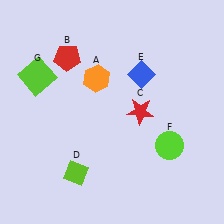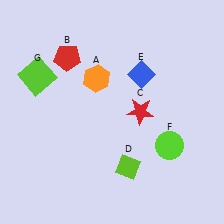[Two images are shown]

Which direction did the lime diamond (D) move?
The lime diamond (D) moved right.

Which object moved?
The lime diamond (D) moved right.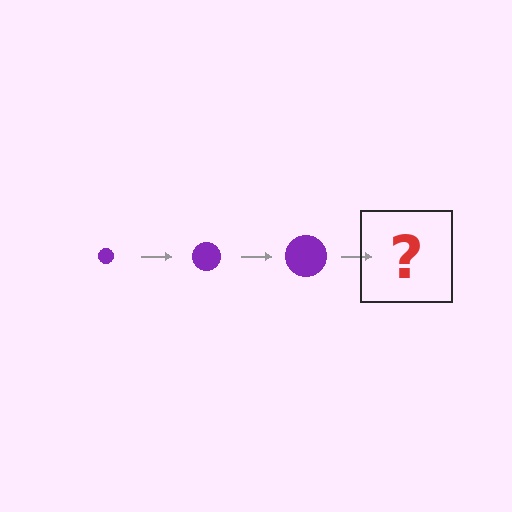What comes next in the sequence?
The next element should be a purple circle, larger than the previous one.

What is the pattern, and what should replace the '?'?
The pattern is that the circle gets progressively larger each step. The '?' should be a purple circle, larger than the previous one.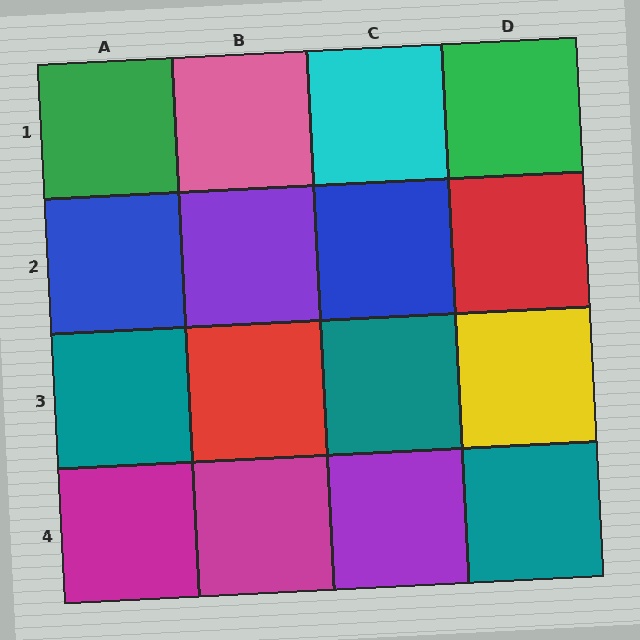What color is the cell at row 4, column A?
Magenta.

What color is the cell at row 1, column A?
Green.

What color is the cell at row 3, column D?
Yellow.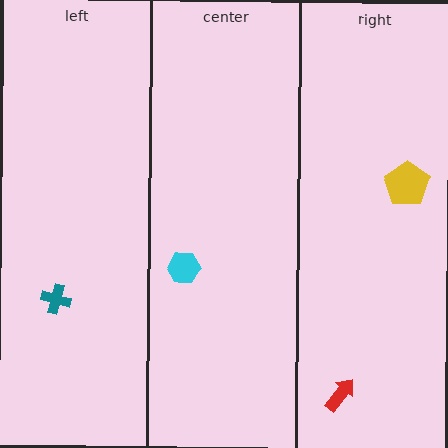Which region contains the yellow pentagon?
The right region.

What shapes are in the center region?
The cyan hexagon.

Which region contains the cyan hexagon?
The center region.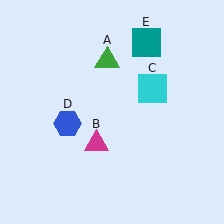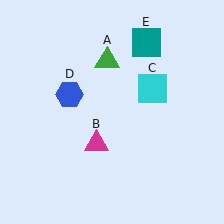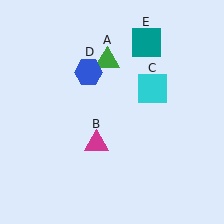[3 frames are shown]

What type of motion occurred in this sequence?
The blue hexagon (object D) rotated clockwise around the center of the scene.